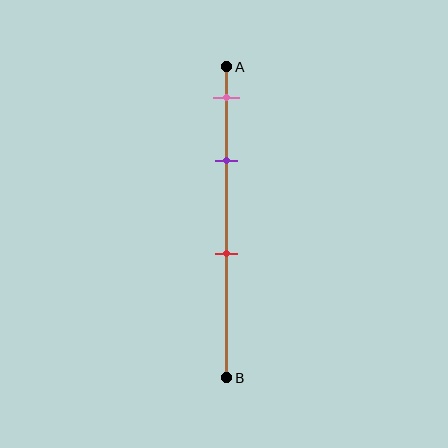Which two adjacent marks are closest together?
The pink and purple marks are the closest adjacent pair.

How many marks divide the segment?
There are 3 marks dividing the segment.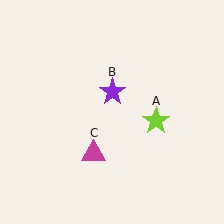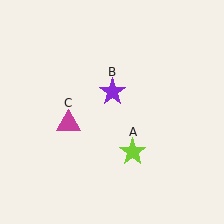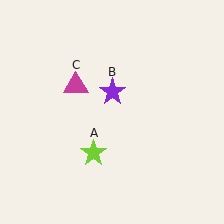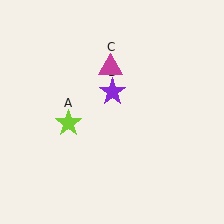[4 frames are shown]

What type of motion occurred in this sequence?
The lime star (object A), magenta triangle (object C) rotated clockwise around the center of the scene.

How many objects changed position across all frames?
2 objects changed position: lime star (object A), magenta triangle (object C).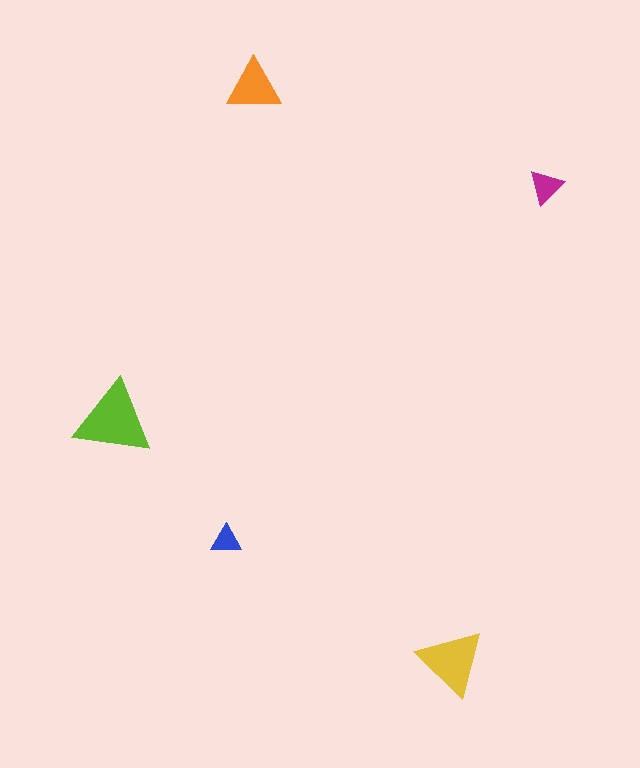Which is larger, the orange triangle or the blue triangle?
The orange one.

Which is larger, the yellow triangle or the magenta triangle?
The yellow one.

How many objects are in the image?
There are 5 objects in the image.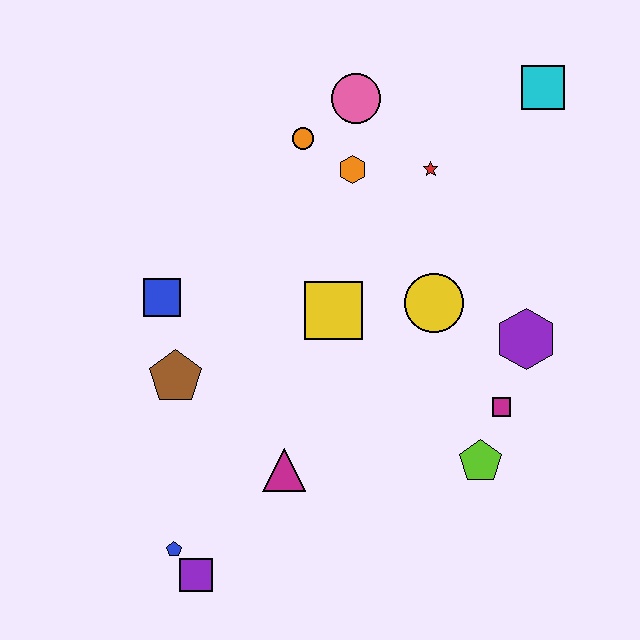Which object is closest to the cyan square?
The red star is closest to the cyan square.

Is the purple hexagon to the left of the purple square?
No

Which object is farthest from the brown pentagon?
The cyan square is farthest from the brown pentagon.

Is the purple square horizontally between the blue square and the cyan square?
Yes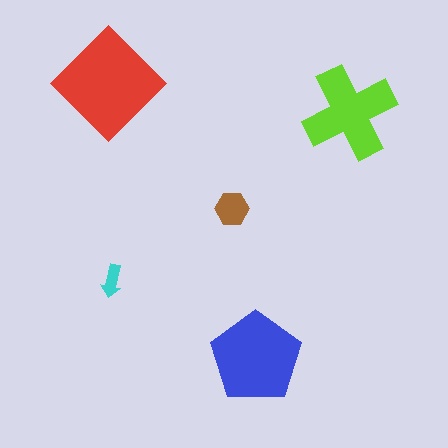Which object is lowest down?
The blue pentagon is bottommost.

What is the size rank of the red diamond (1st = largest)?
1st.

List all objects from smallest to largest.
The cyan arrow, the brown hexagon, the lime cross, the blue pentagon, the red diamond.